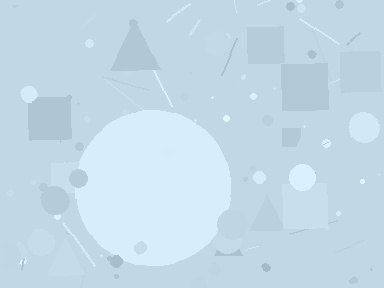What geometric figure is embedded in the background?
A circle is embedded in the background.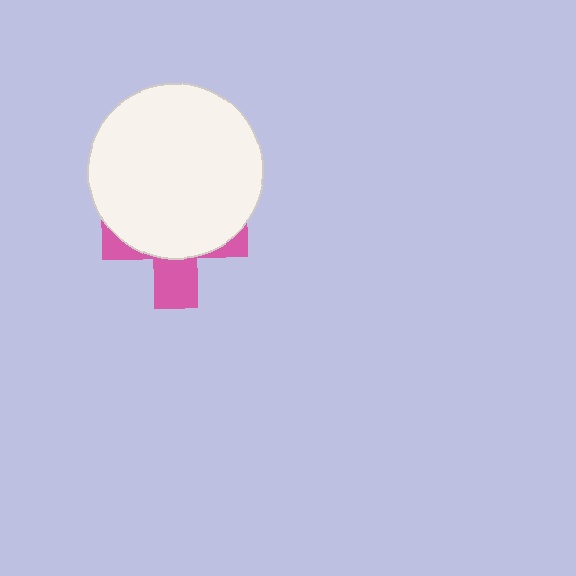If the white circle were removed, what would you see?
You would see the complete pink cross.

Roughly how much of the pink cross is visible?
A small part of it is visible (roughly 34%).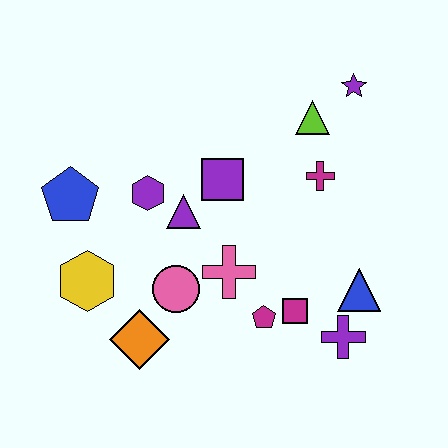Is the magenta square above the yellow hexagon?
No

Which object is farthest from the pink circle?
The purple star is farthest from the pink circle.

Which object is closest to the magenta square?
The magenta pentagon is closest to the magenta square.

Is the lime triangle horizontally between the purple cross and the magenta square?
Yes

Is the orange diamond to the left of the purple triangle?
Yes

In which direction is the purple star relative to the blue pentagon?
The purple star is to the right of the blue pentagon.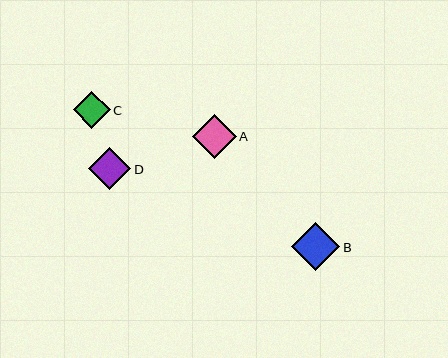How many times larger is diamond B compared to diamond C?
Diamond B is approximately 1.3 times the size of diamond C.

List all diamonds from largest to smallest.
From largest to smallest: B, A, D, C.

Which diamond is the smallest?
Diamond C is the smallest with a size of approximately 37 pixels.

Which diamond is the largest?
Diamond B is the largest with a size of approximately 48 pixels.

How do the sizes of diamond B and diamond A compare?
Diamond B and diamond A are approximately the same size.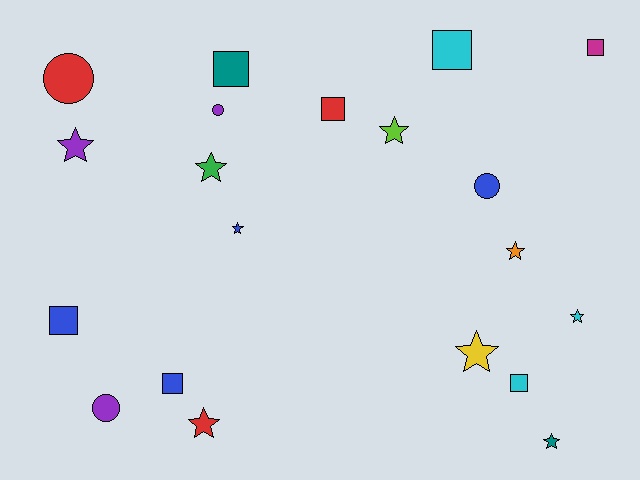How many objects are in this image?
There are 20 objects.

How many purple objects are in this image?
There are 3 purple objects.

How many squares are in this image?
There are 7 squares.